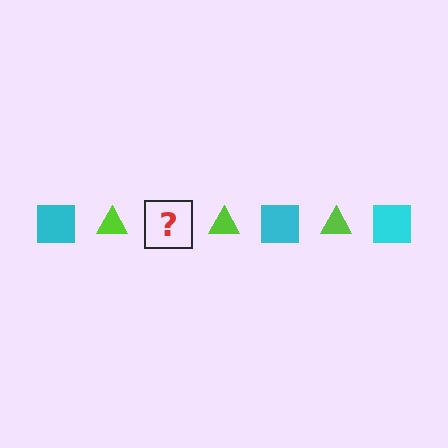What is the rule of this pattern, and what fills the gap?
The rule is that the pattern alternates between cyan square and lime triangle. The gap should be filled with a cyan square.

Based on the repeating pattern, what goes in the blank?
The blank should be a cyan square.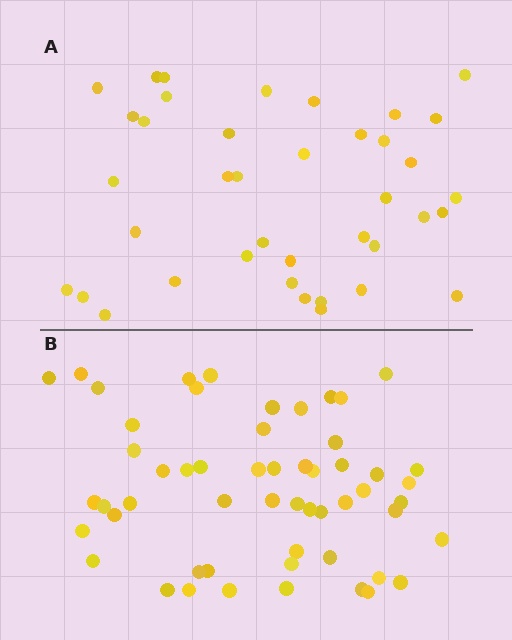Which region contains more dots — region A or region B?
Region B (the bottom region) has more dots.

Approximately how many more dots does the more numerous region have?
Region B has approximately 15 more dots than region A.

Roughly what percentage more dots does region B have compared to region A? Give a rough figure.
About 40% more.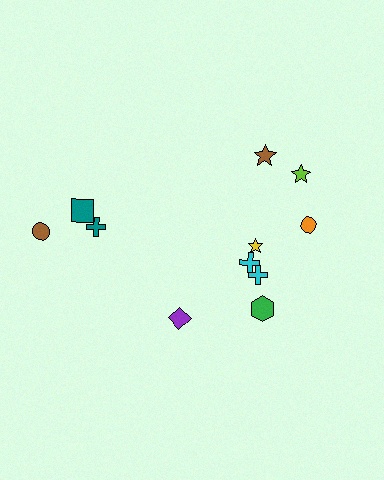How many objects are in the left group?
There are 4 objects.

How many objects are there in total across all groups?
There are 11 objects.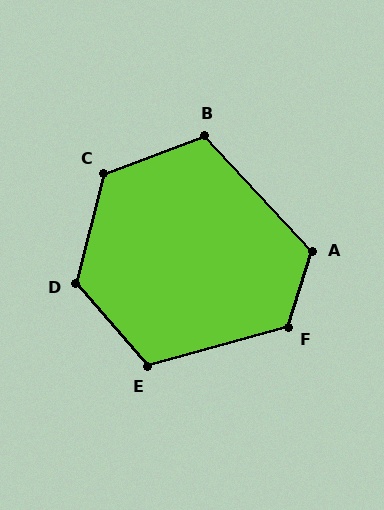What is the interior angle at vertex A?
Approximately 120 degrees (obtuse).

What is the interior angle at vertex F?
Approximately 123 degrees (obtuse).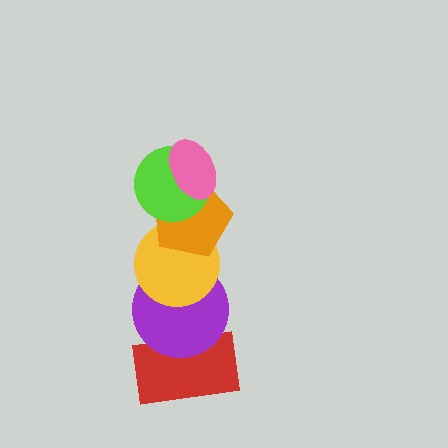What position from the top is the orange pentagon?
The orange pentagon is 3rd from the top.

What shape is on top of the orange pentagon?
The lime circle is on top of the orange pentagon.